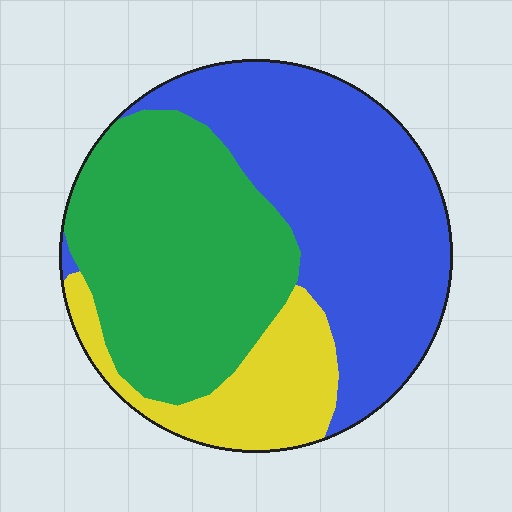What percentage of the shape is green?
Green takes up about two fifths (2/5) of the shape.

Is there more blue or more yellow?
Blue.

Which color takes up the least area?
Yellow, at roughly 15%.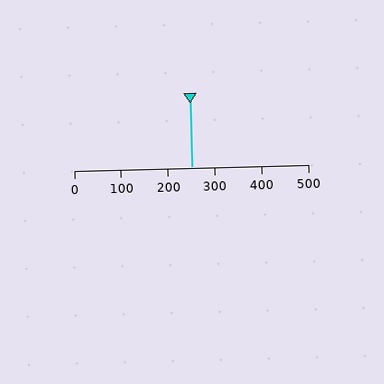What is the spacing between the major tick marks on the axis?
The major ticks are spaced 100 apart.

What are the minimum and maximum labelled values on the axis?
The axis runs from 0 to 500.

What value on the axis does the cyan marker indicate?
The marker indicates approximately 250.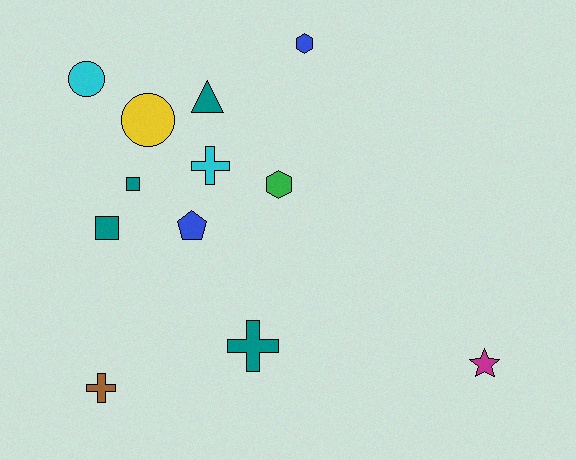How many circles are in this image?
There are 2 circles.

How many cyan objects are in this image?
There are 2 cyan objects.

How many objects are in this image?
There are 12 objects.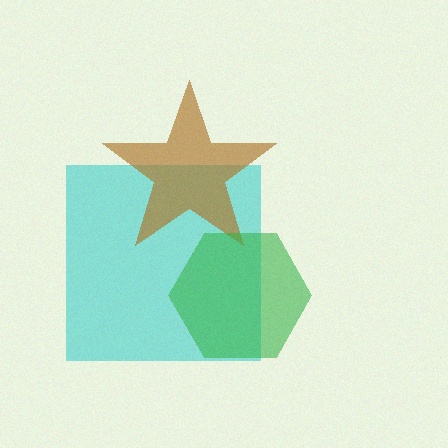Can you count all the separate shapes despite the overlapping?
Yes, there are 3 separate shapes.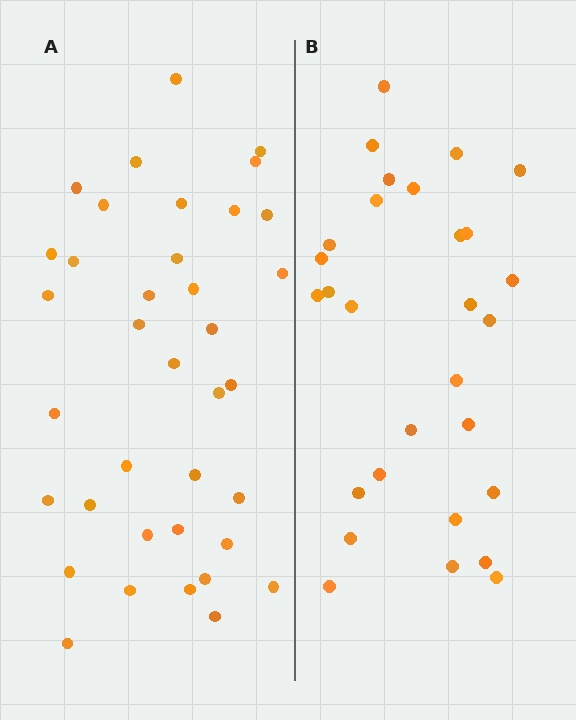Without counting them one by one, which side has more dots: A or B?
Region A (the left region) has more dots.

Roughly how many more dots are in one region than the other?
Region A has roughly 8 or so more dots than region B.